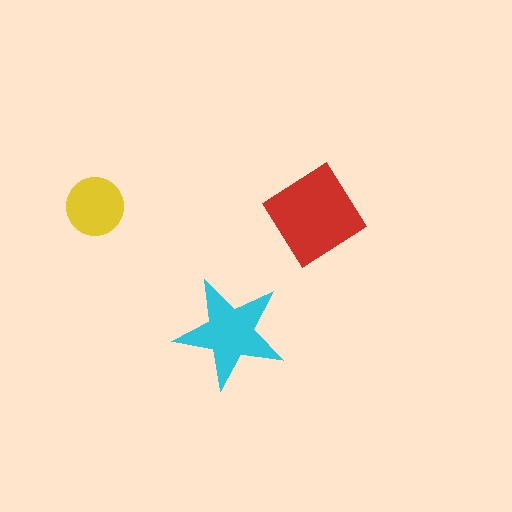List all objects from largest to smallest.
The red diamond, the cyan star, the yellow circle.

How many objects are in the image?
There are 3 objects in the image.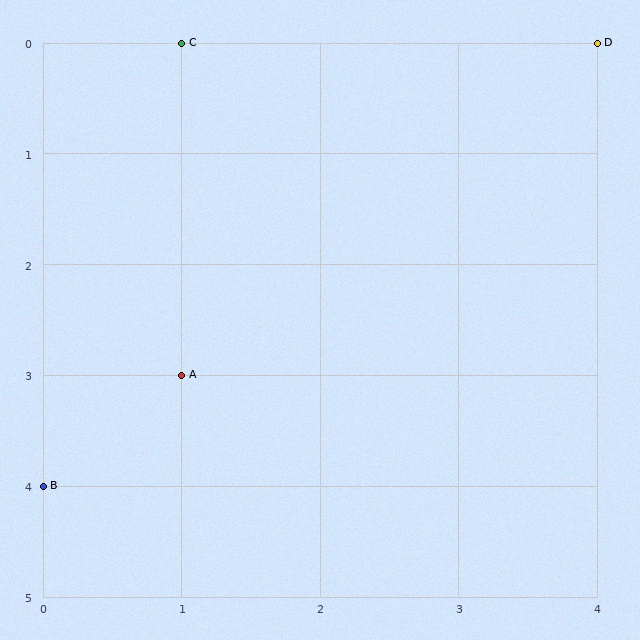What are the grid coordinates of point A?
Point A is at grid coordinates (1, 3).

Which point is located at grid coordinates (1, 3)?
Point A is at (1, 3).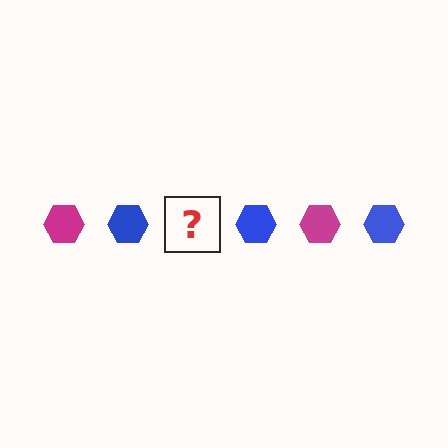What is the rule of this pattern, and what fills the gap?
The rule is that the pattern cycles through magenta, blue hexagons. The gap should be filled with a magenta hexagon.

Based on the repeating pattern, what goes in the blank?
The blank should be a magenta hexagon.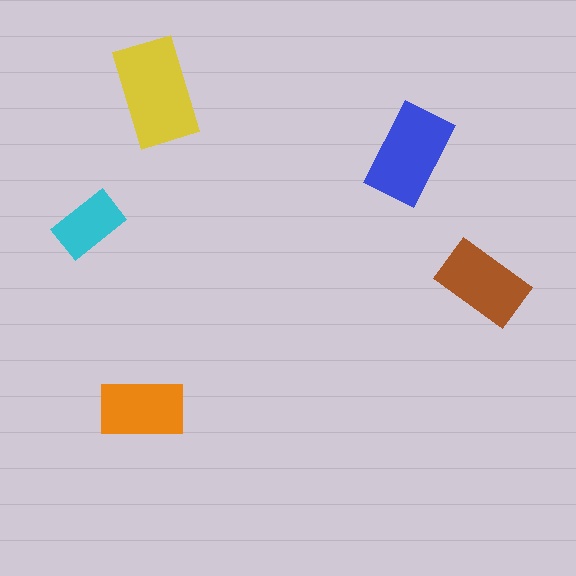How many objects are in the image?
There are 5 objects in the image.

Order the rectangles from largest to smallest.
the yellow one, the blue one, the brown one, the orange one, the cyan one.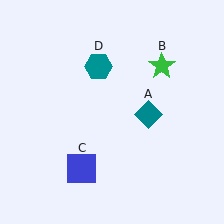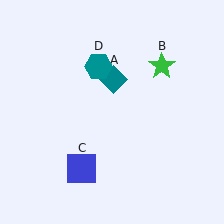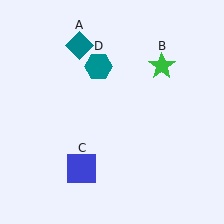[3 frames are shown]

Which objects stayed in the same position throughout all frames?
Green star (object B) and blue square (object C) and teal hexagon (object D) remained stationary.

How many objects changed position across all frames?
1 object changed position: teal diamond (object A).